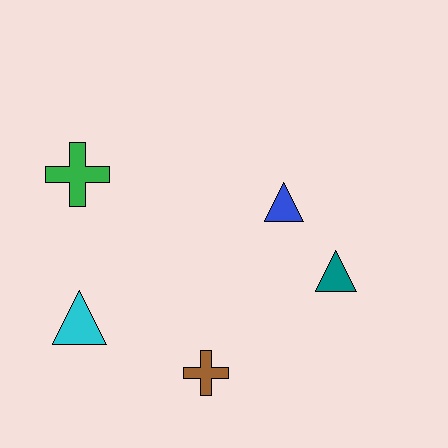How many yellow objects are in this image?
There are no yellow objects.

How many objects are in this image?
There are 5 objects.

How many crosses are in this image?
There are 2 crosses.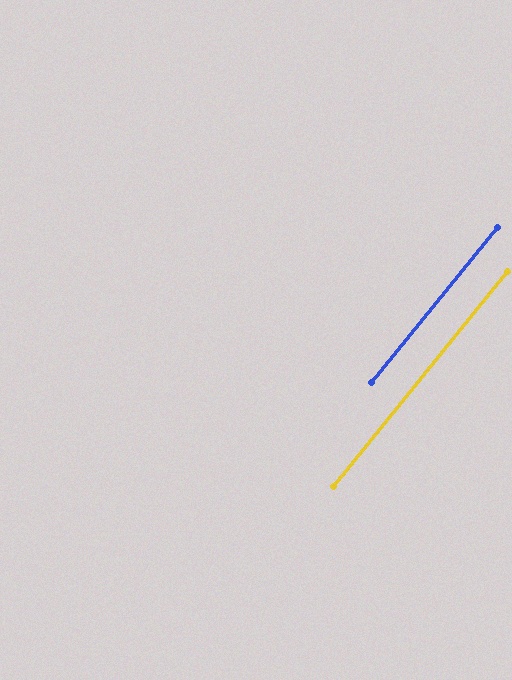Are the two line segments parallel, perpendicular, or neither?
Parallel — their directions differ by only 0.1°.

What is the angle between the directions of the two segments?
Approximately 0 degrees.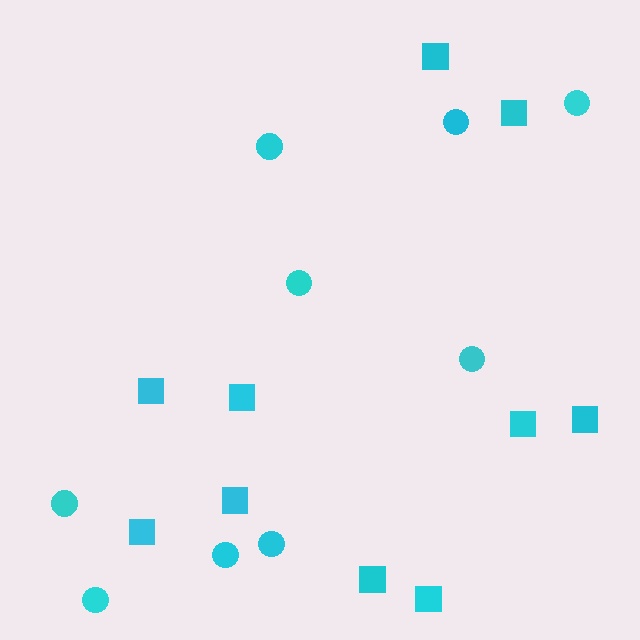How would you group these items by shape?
There are 2 groups: one group of circles (9) and one group of squares (10).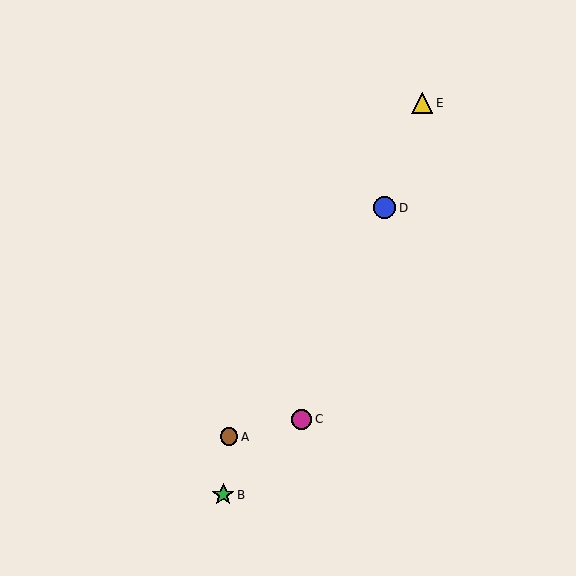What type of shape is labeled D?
Shape D is a blue circle.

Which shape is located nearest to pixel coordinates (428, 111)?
The yellow triangle (labeled E) at (422, 103) is nearest to that location.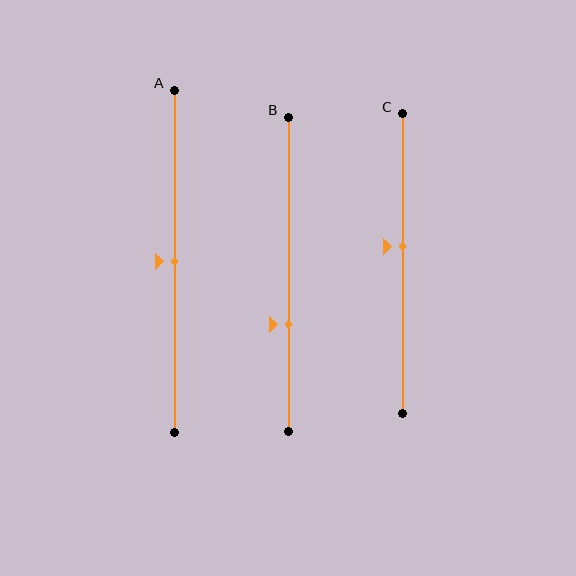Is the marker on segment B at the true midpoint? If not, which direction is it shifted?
No, the marker on segment B is shifted downward by about 16% of the segment length.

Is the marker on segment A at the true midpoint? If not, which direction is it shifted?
Yes, the marker on segment A is at the true midpoint.